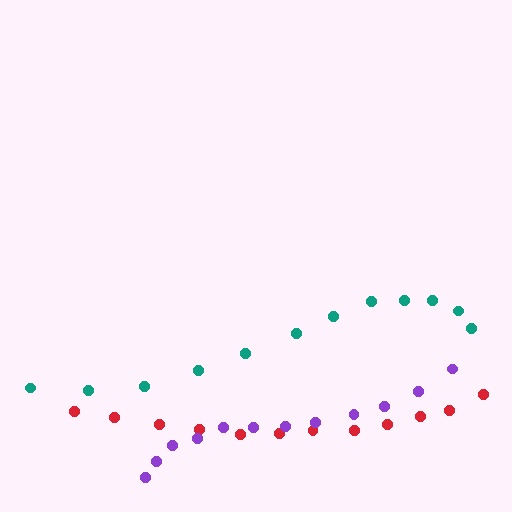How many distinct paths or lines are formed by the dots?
There are 3 distinct paths.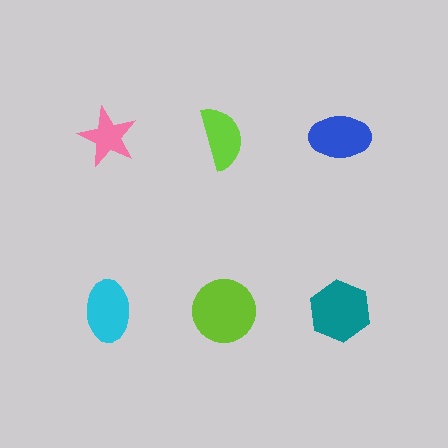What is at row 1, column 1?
A pink star.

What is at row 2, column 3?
A teal hexagon.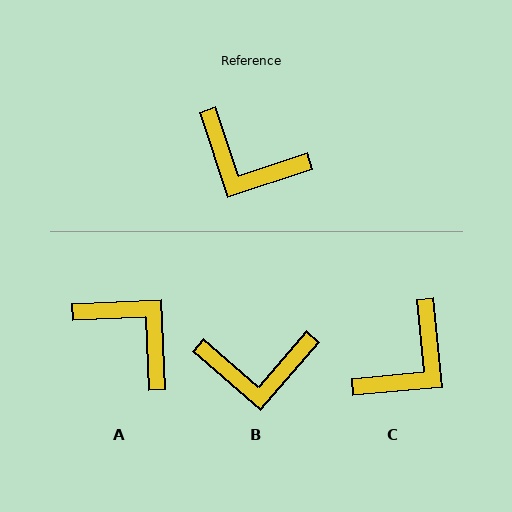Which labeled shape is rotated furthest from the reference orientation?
A, about 164 degrees away.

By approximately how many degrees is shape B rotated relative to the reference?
Approximately 31 degrees counter-clockwise.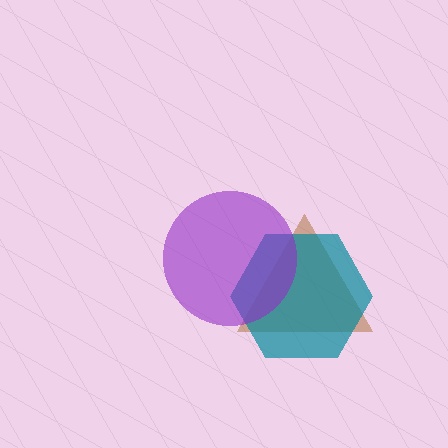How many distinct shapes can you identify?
There are 3 distinct shapes: a brown triangle, a teal hexagon, a purple circle.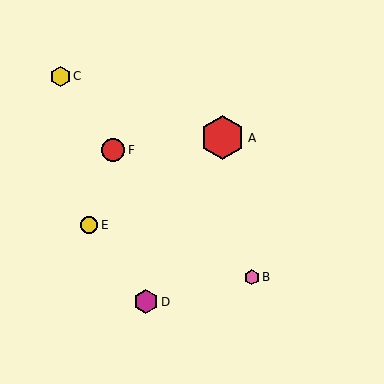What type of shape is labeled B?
Shape B is a pink hexagon.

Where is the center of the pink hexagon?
The center of the pink hexagon is at (252, 277).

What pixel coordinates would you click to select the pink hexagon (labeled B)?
Click at (252, 277) to select the pink hexagon B.